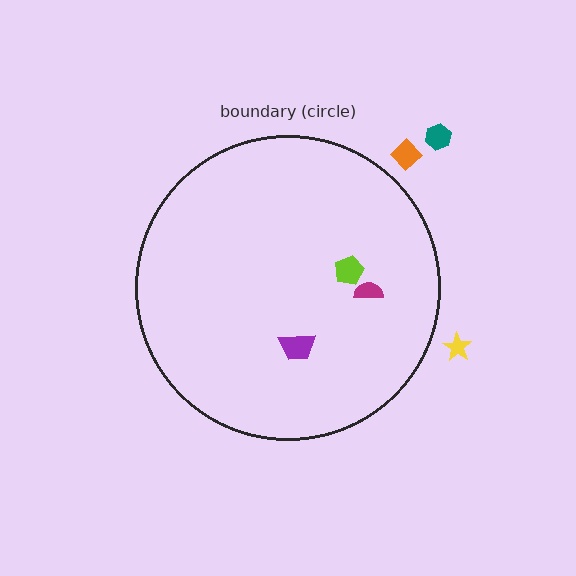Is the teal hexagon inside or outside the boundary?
Outside.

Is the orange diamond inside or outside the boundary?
Outside.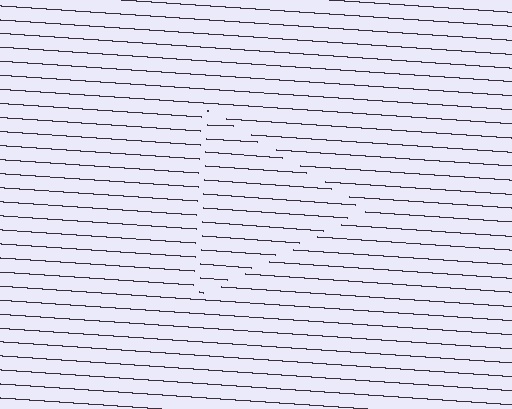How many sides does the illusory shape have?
3 sides — the line-ends trace a triangle.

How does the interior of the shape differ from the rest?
The interior of the shape contains the same grating, shifted by half a period — the contour is defined by the phase discontinuity where line-ends from the inner and outer gratings abut.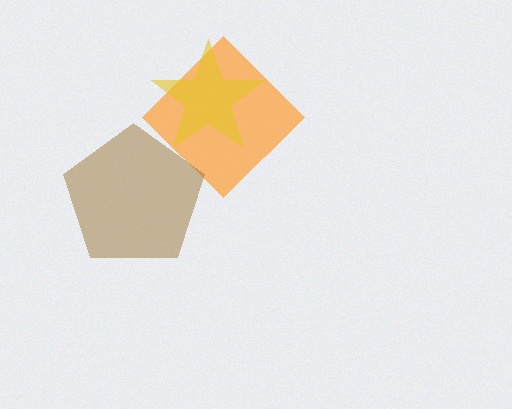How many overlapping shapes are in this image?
There are 3 overlapping shapes in the image.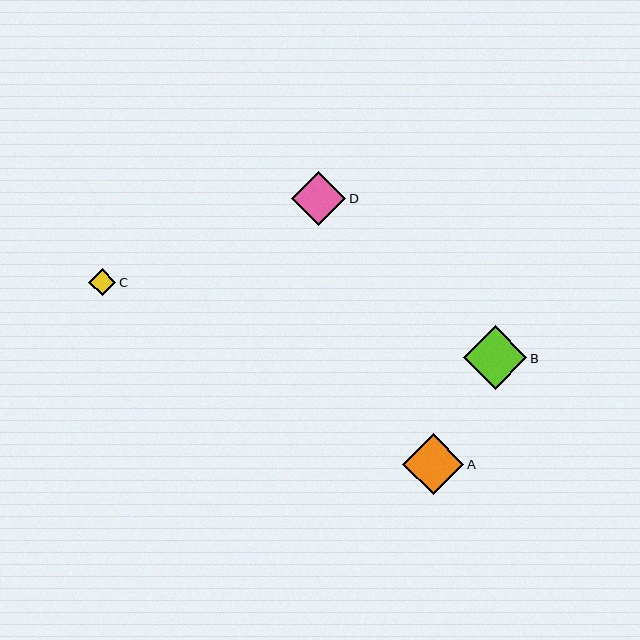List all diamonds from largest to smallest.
From largest to smallest: B, A, D, C.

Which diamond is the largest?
Diamond B is the largest with a size of approximately 64 pixels.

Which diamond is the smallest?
Diamond C is the smallest with a size of approximately 27 pixels.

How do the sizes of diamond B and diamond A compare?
Diamond B and diamond A are approximately the same size.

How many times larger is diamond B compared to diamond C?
Diamond B is approximately 2.3 times the size of diamond C.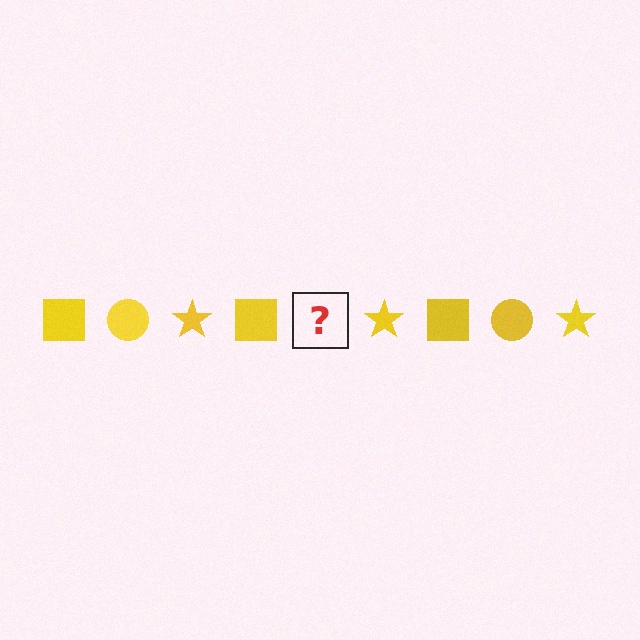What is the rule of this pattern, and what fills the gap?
The rule is that the pattern cycles through square, circle, star shapes in yellow. The gap should be filled with a yellow circle.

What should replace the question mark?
The question mark should be replaced with a yellow circle.